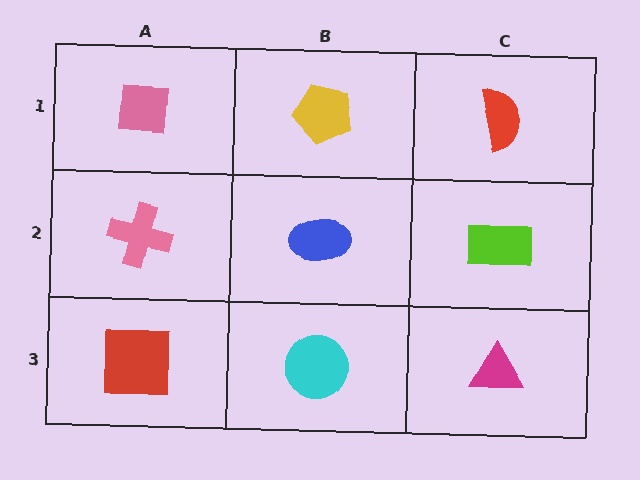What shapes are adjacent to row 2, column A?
A pink square (row 1, column A), a red square (row 3, column A), a blue ellipse (row 2, column B).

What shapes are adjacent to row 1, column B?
A blue ellipse (row 2, column B), a pink square (row 1, column A), a red semicircle (row 1, column C).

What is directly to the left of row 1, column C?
A yellow pentagon.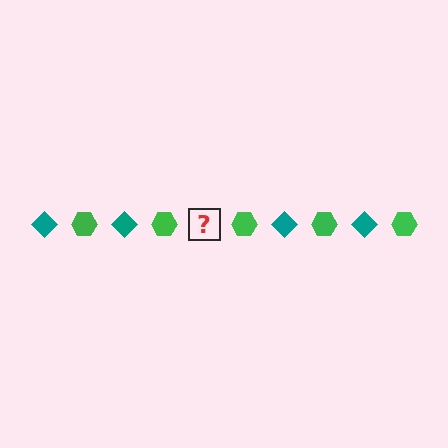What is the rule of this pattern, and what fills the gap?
The rule is that the pattern alternates between teal diamond and green hexagon. The gap should be filled with a teal diamond.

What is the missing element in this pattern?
The missing element is a teal diamond.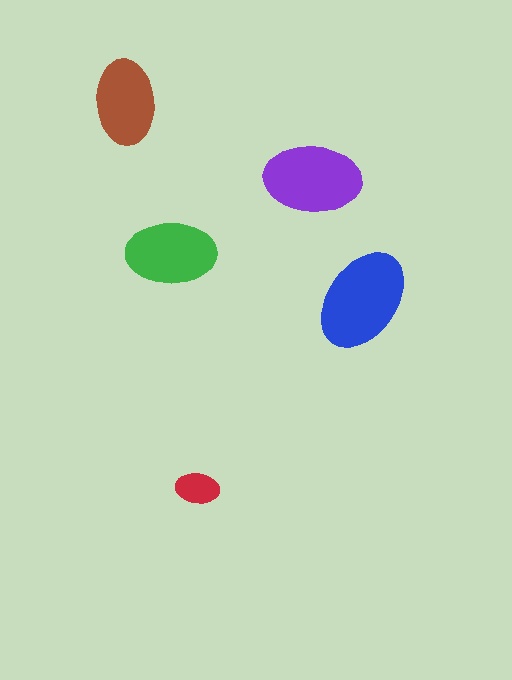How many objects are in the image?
There are 5 objects in the image.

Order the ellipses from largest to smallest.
the blue one, the purple one, the green one, the brown one, the red one.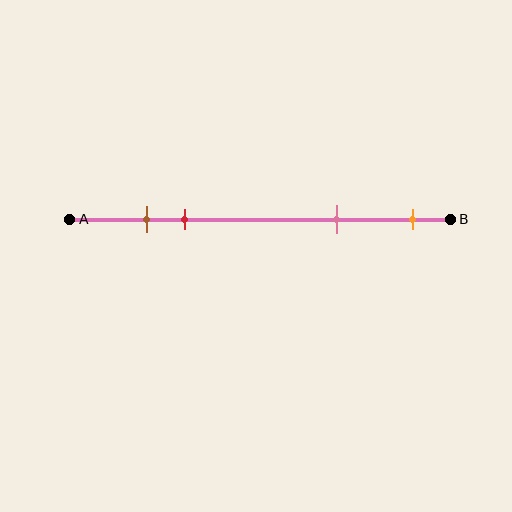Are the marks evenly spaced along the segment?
No, the marks are not evenly spaced.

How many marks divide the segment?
There are 4 marks dividing the segment.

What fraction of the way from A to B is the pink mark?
The pink mark is approximately 70% (0.7) of the way from A to B.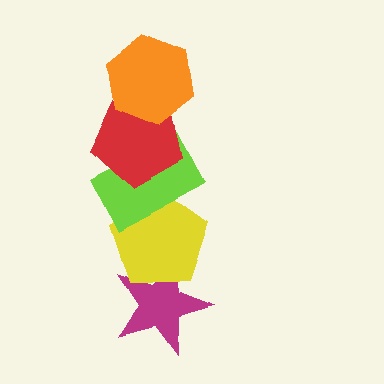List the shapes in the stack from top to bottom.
From top to bottom: the orange hexagon, the red pentagon, the lime rectangle, the yellow pentagon, the magenta star.